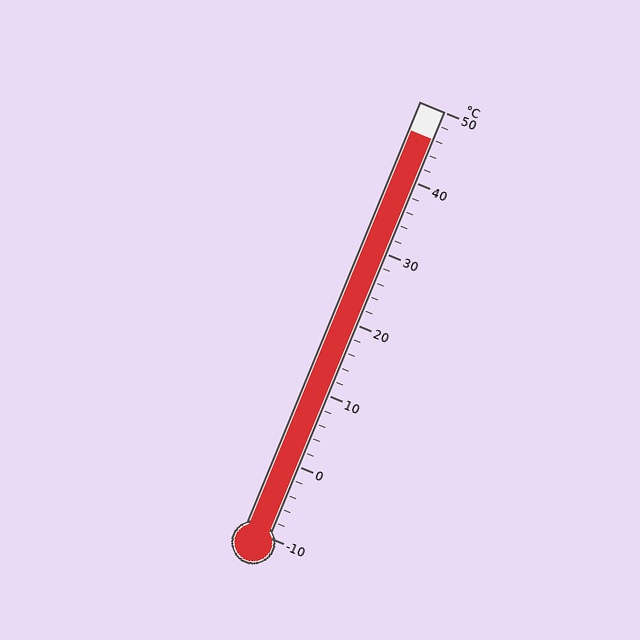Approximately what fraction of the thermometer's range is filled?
The thermometer is filled to approximately 95% of its range.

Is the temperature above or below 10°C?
The temperature is above 10°C.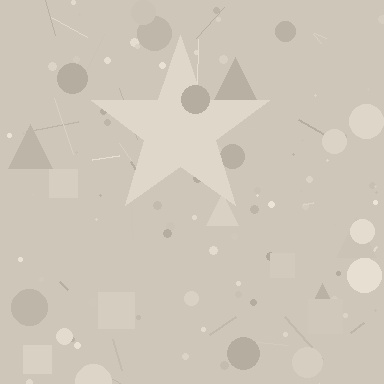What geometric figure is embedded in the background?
A star is embedded in the background.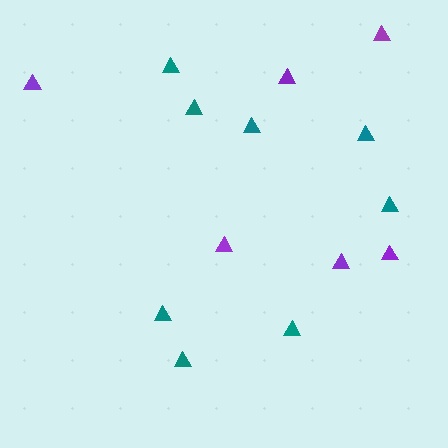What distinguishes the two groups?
There are 2 groups: one group of purple triangles (6) and one group of teal triangles (8).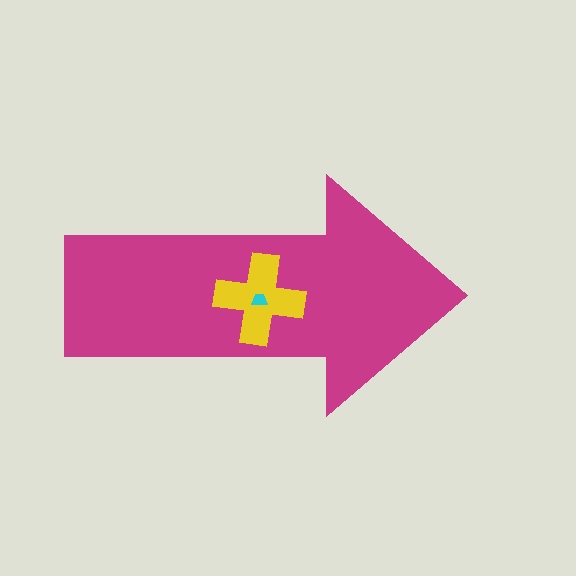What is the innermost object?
The cyan trapezoid.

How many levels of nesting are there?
3.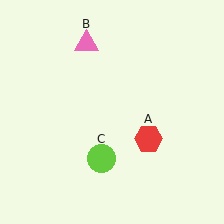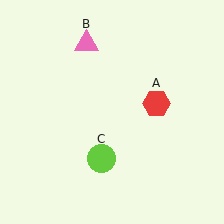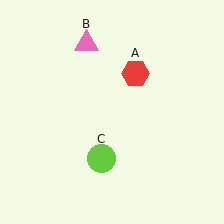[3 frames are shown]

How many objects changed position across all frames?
1 object changed position: red hexagon (object A).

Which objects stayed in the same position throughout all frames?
Pink triangle (object B) and lime circle (object C) remained stationary.